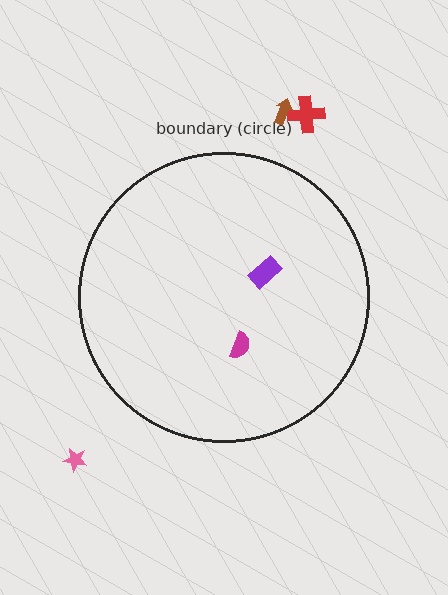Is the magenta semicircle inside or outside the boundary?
Inside.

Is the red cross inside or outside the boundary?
Outside.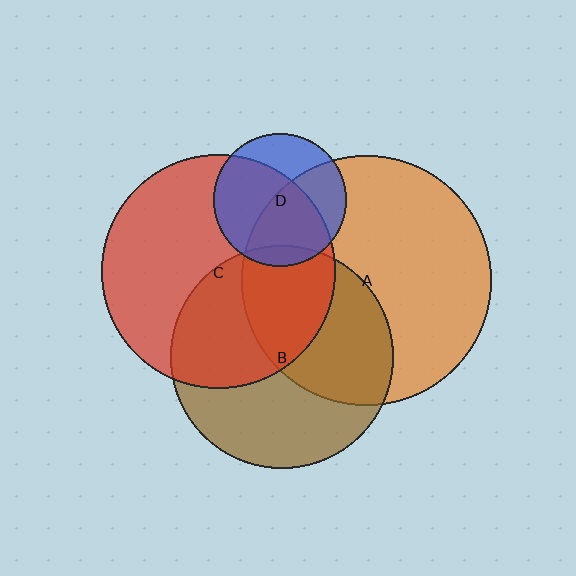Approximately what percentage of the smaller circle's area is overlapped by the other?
Approximately 45%.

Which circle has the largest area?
Circle A (orange).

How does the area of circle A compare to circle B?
Approximately 1.3 times.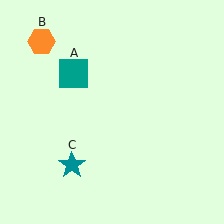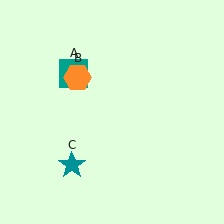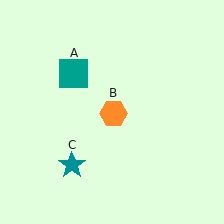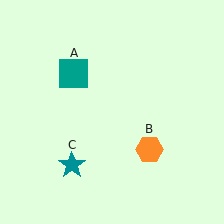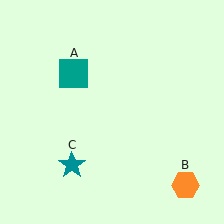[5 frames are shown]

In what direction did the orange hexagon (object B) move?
The orange hexagon (object B) moved down and to the right.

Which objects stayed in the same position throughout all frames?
Teal square (object A) and teal star (object C) remained stationary.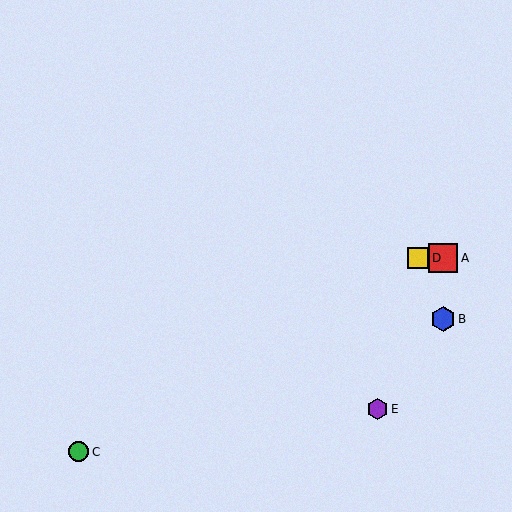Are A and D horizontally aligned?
Yes, both are at y≈258.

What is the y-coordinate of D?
Object D is at y≈258.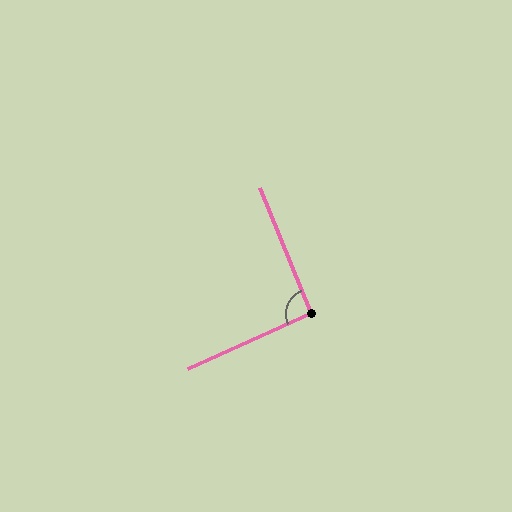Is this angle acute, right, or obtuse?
It is approximately a right angle.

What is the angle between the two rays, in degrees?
Approximately 92 degrees.